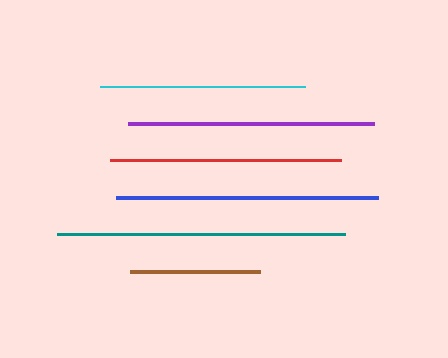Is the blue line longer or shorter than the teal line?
The teal line is longer than the blue line.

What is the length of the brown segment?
The brown segment is approximately 130 pixels long.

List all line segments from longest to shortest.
From longest to shortest: teal, blue, purple, red, cyan, brown.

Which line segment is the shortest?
The brown line is the shortest at approximately 130 pixels.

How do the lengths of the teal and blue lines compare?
The teal and blue lines are approximately the same length.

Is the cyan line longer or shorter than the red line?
The red line is longer than the cyan line.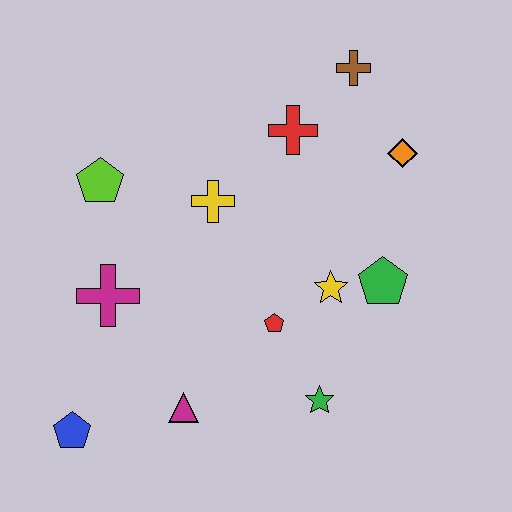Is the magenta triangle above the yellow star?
No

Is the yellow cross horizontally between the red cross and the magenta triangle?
Yes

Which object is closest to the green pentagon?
The yellow star is closest to the green pentagon.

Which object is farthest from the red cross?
The blue pentagon is farthest from the red cross.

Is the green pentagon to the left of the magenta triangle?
No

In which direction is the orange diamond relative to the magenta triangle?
The orange diamond is above the magenta triangle.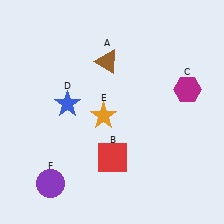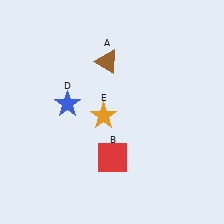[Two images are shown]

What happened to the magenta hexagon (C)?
The magenta hexagon (C) was removed in Image 2. It was in the top-right area of Image 1.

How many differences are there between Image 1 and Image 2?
There are 2 differences between the two images.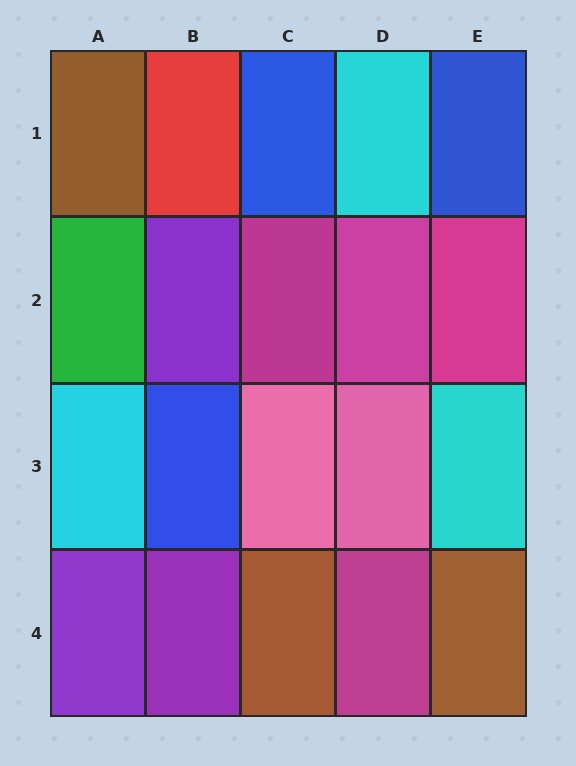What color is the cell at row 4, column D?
Magenta.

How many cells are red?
1 cell is red.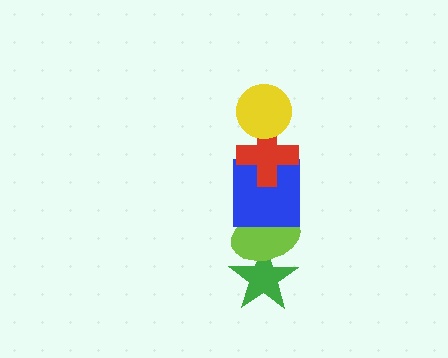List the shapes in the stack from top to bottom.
From top to bottom: the yellow circle, the red cross, the blue square, the lime ellipse, the green star.